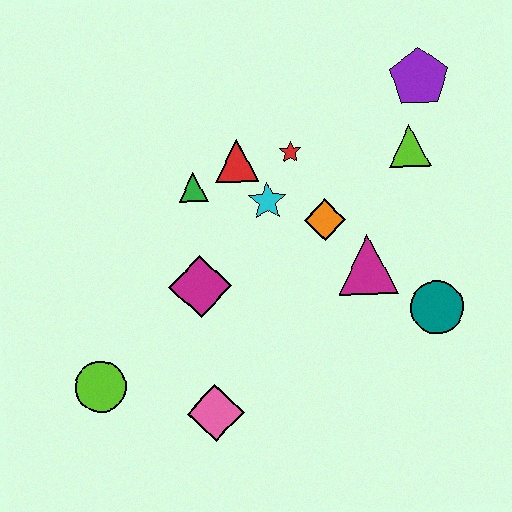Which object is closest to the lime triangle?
The purple pentagon is closest to the lime triangle.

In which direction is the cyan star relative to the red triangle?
The cyan star is below the red triangle.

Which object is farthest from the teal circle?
The lime circle is farthest from the teal circle.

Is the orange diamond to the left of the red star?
No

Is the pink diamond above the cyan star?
No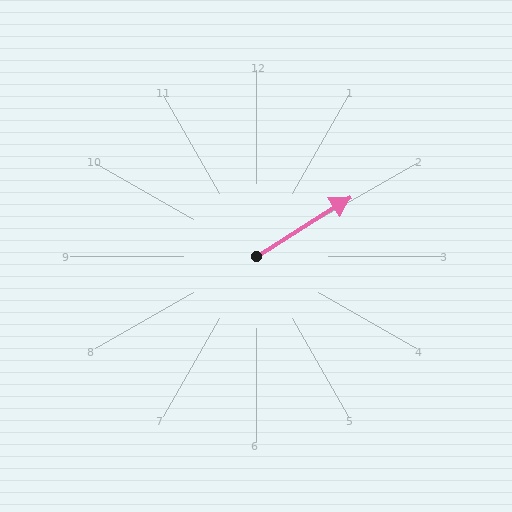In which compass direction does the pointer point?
Northeast.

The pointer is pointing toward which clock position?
Roughly 2 o'clock.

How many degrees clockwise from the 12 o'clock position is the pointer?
Approximately 58 degrees.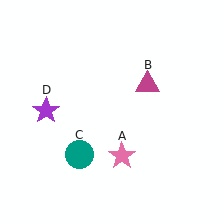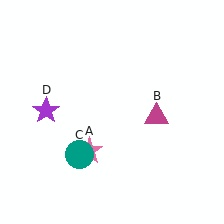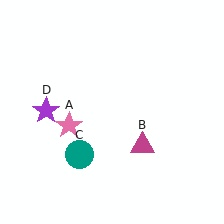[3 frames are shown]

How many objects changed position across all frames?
2 objects changed position: pink star (object A), magenta triangle (object B).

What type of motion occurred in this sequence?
The pink star (object A), magenta triangle (object B) rotated clockwise around the center of the scene.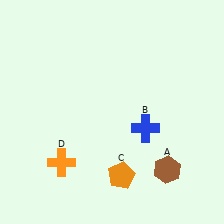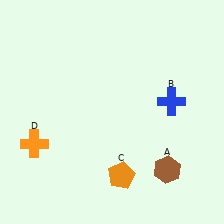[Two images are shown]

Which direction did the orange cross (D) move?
The orange cross (D) moved left.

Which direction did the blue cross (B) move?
The blue cross (B) moved up.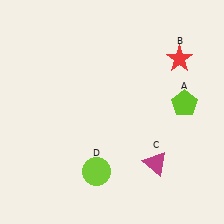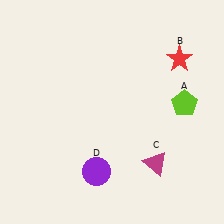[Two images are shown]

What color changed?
The circle (D) changed from lime in Image 1 to purple in Image 2.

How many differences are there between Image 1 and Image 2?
There is 1 difference between the two images.